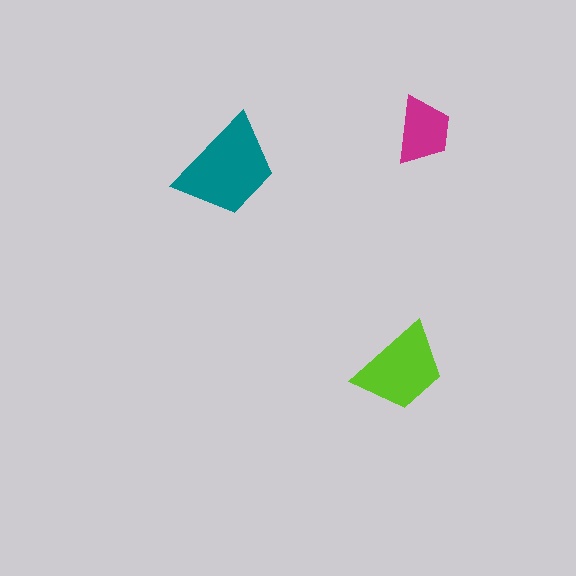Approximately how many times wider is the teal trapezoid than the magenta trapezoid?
About 1.5 times wider.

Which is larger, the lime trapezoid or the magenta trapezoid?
The lime one.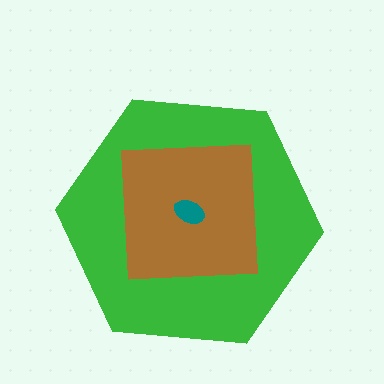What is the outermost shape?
The green hexagon.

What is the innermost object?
The teal ellipse.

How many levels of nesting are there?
3.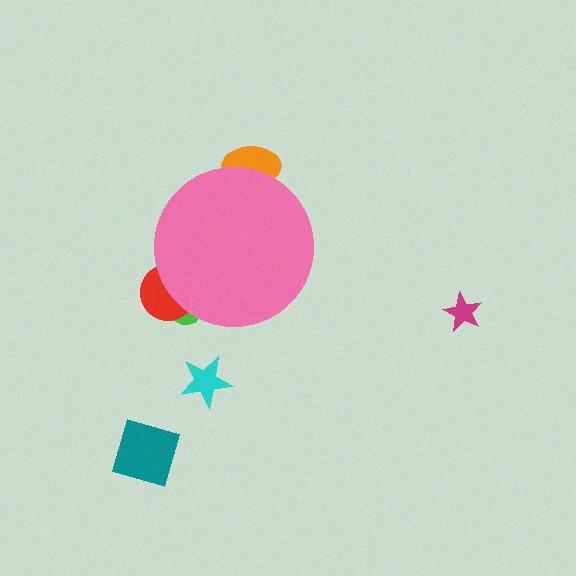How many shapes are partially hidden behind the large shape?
3 shapes are partially hidden.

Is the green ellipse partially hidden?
Yes, the green ellipse is partially hidden behind the pink circle.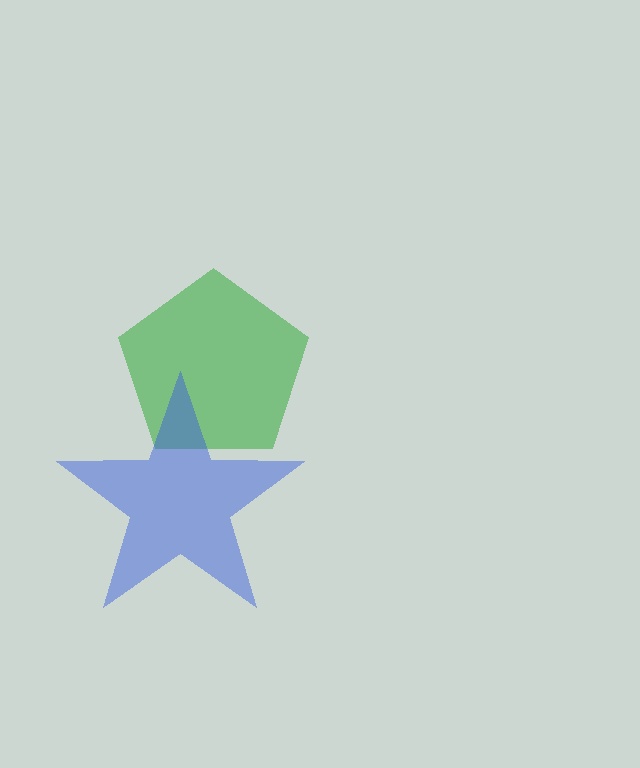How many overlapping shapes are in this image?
There are 2 overlapping shapes in the image.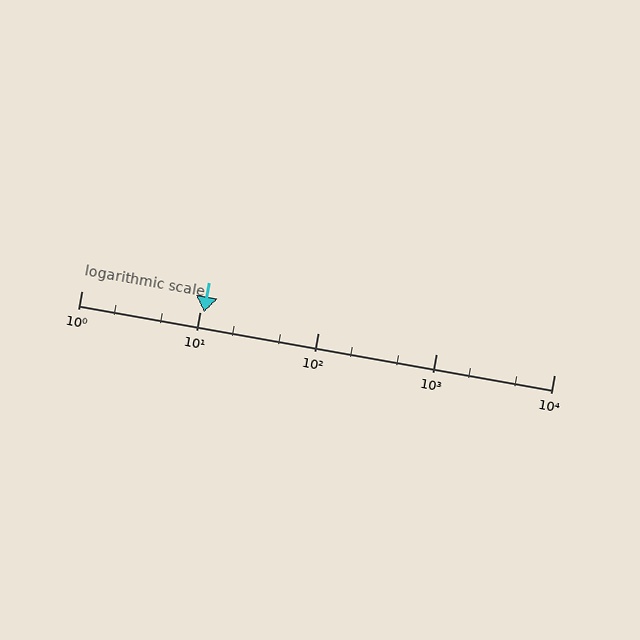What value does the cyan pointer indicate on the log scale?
The pointer indicates approximately 11.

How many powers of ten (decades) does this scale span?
The scale spans 4 decades, from 1 to 10000.